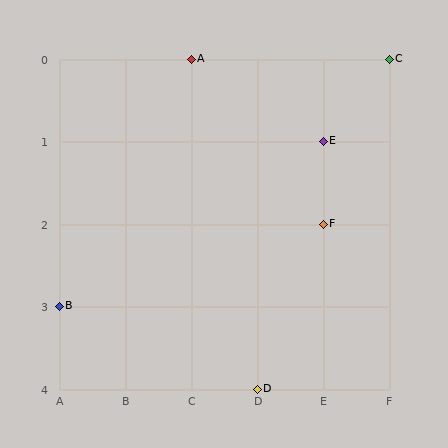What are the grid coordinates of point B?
Point B is at grid coordinates (A, 3).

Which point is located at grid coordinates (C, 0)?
Point A is at (C, 0).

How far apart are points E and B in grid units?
Points E and B are 4 columns and 2 rows apart (about 4.5 grid units diagonally).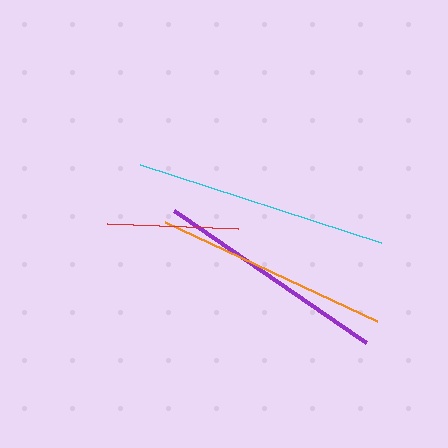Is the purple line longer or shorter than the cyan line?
The cyan line is longer than the purple line.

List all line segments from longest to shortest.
From longest to shortest: cyan, orange, purple, red.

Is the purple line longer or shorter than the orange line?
The orange line is longer than the purple line.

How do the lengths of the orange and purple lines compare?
The orange and purple lines are approximately the same length.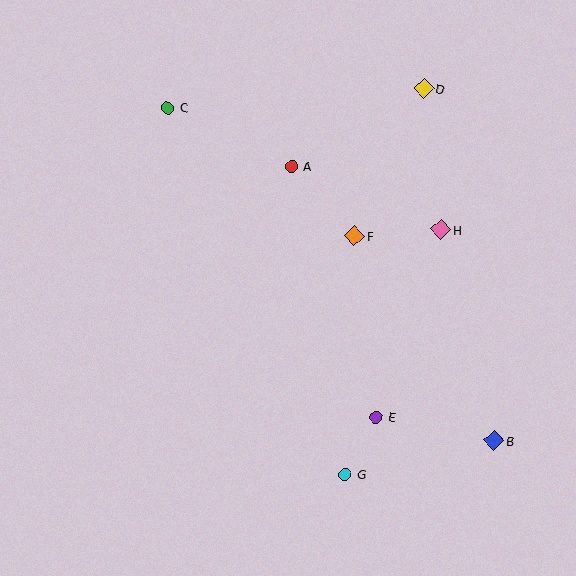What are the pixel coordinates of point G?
Point G is at (345, 474).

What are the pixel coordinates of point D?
Point D is at (424, 89).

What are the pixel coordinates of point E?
Point E is at (376, 417).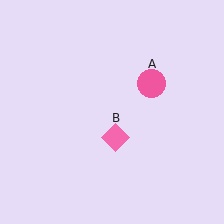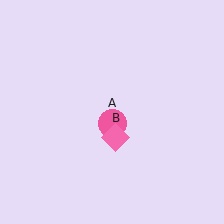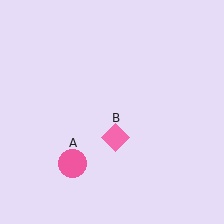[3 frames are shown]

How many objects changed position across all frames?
1 object changed position: pink circle (object A).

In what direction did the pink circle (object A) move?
The pink circle (object A) moved down and to the left.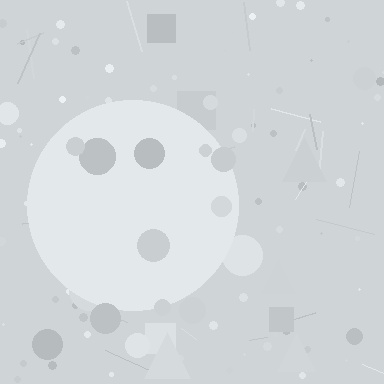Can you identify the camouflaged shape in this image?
The camouflaged shape is a circle.